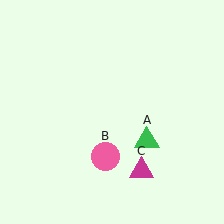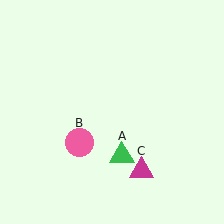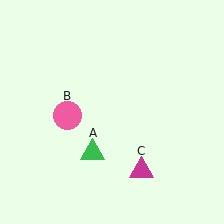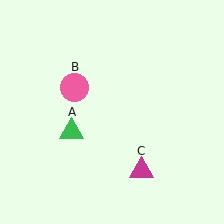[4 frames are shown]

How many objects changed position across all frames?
2 objects changed position: green triangle (object A), pink circle (object B).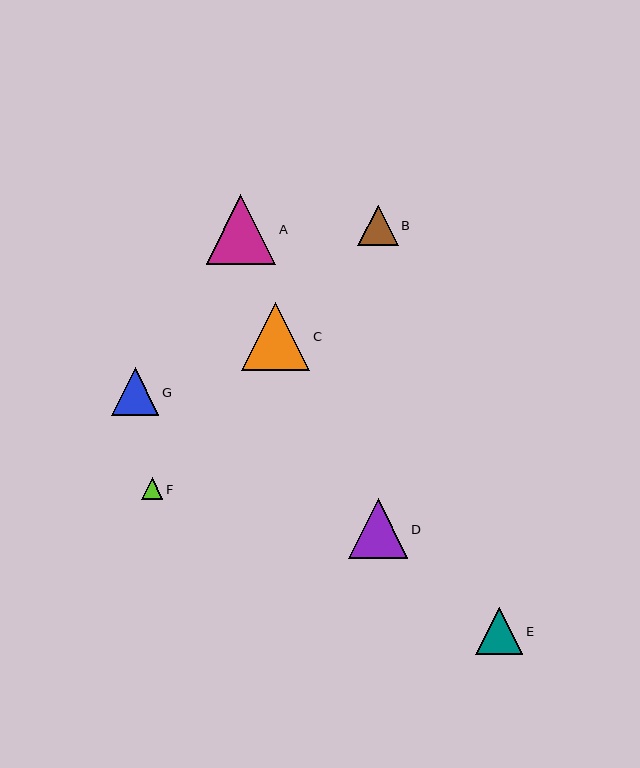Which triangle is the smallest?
Triangle F is the smallest with a size of approximately 22 pixels.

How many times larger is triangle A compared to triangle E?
Triangle A is approximately 1.5 times the size of triangle E.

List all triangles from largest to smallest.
From largest to smallest: A, C, D, G, E, B, F.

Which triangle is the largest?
Triangle A is the largest with a size of approximately 69 pixels.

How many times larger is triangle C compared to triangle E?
Triangle C is approximately 1.4 times the size of triangle E.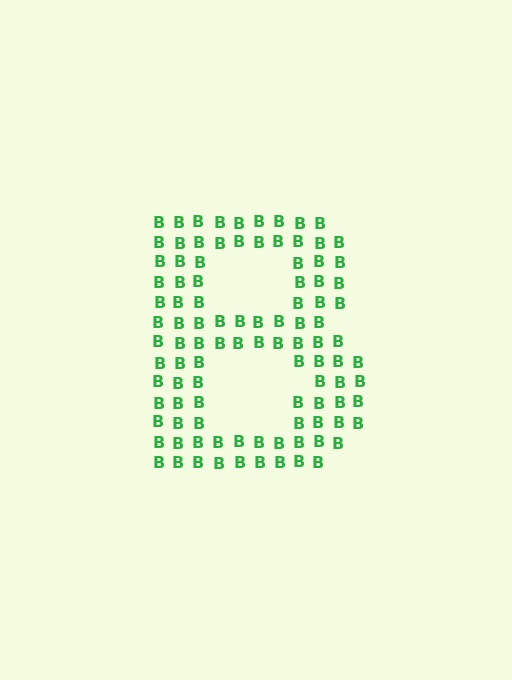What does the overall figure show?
The overall figure shows the letter B.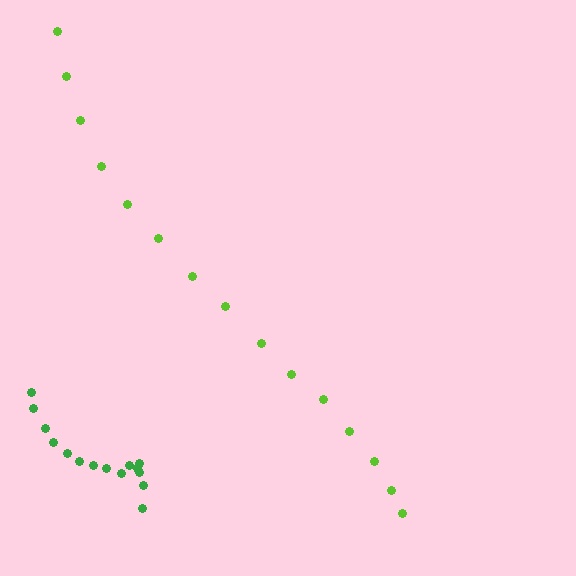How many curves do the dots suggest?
There are 2 distinct paths.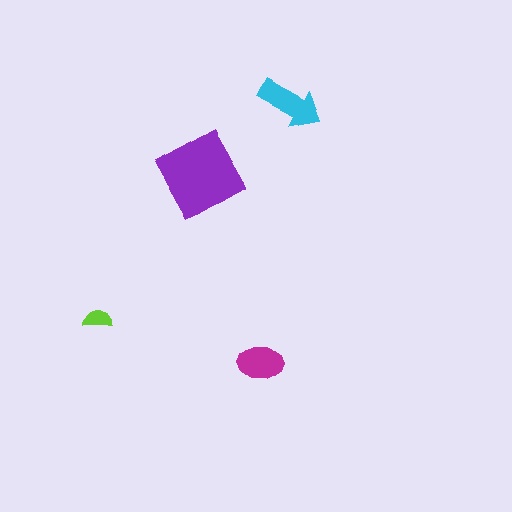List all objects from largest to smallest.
The purple square, the cyan arrow, the magenta ellipse, the lime semicircle.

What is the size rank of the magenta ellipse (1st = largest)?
3rd.